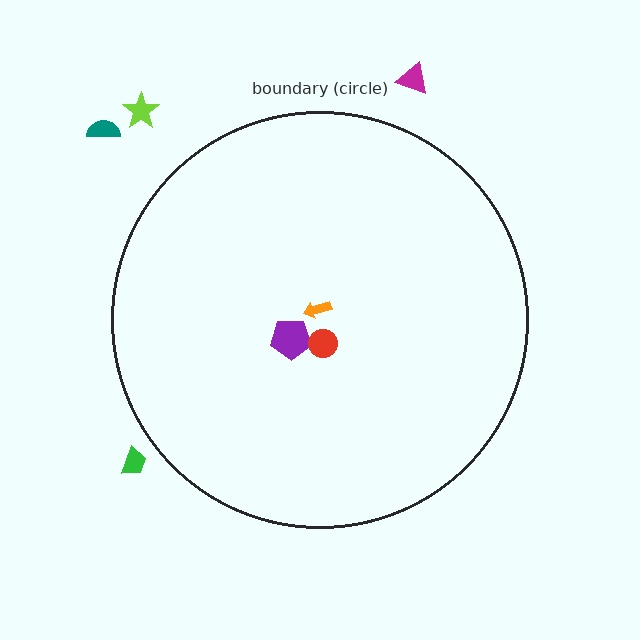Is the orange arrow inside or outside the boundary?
Inside.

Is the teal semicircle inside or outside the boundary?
Outside.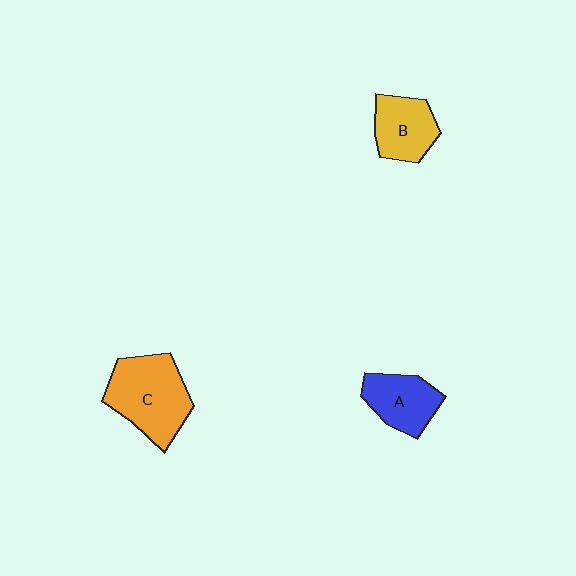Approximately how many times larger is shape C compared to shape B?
Approximately 1.6 times.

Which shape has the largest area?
Shape C (orange).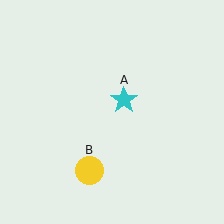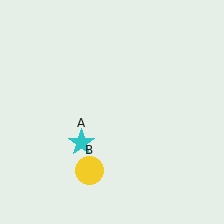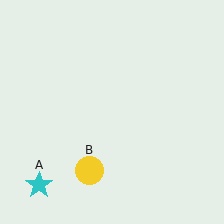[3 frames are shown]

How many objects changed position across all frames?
1 object changed position: cyan star (object A).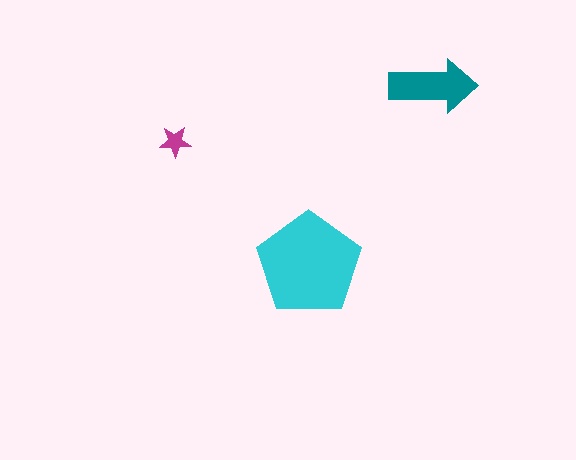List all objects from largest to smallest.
The cyan pentagon, the teal arrow, the magenta star.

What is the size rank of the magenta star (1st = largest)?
3rd.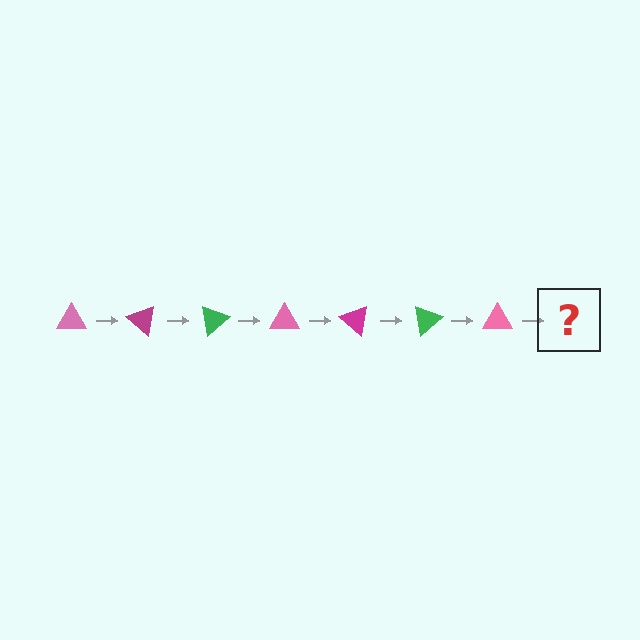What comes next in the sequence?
The next element should be a magenta triangle, rotated 280 degrees from the start.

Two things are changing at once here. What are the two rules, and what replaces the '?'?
The two rules are that it rotates 40 degrees each step and the color cycles through pink, magenta, and green. The '?' should be a magenta triangle, rotated 280 degrees from the start.